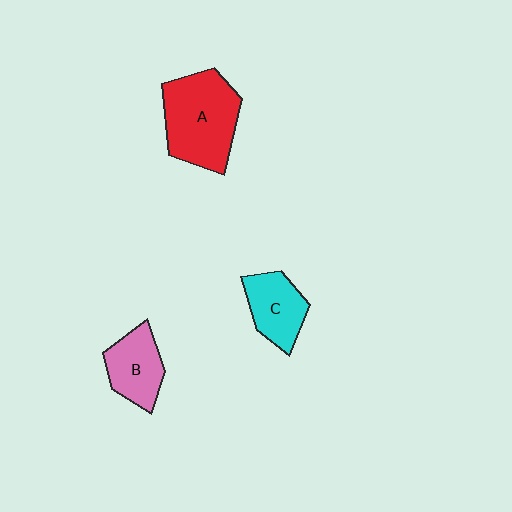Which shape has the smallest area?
Shape B (pink).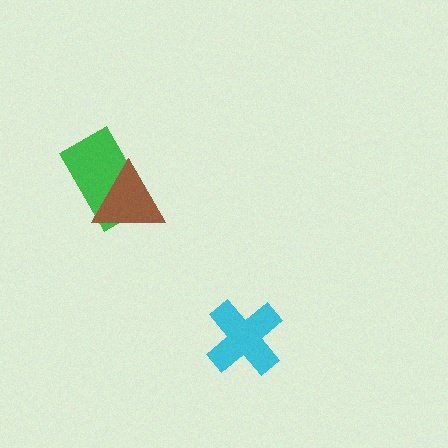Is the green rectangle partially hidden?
Yes, it is partially covered by another shape.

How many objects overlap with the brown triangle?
1 object overlaps with the brown triangle.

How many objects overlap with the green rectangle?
1 object overlaps with the green rectangle.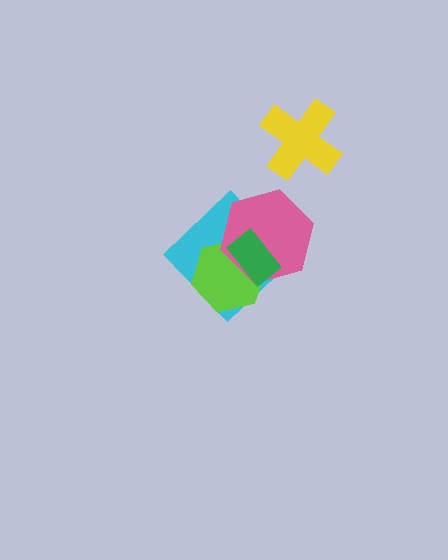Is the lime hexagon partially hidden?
Yes, it is partially covered by another shape.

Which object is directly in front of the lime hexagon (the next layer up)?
The pink hexagon is directly in front of the lime hexagon.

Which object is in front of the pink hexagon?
The green rectangle is in front of the pink hexagon.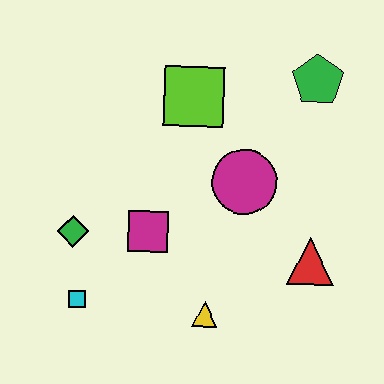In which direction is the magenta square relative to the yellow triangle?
The magenta square is above the yellow triangle.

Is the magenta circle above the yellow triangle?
Yes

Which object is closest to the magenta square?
The green diamond is closest to the magenta square.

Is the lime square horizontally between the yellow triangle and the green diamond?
Yes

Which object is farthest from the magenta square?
The green pentagon is farthest from the magenta square.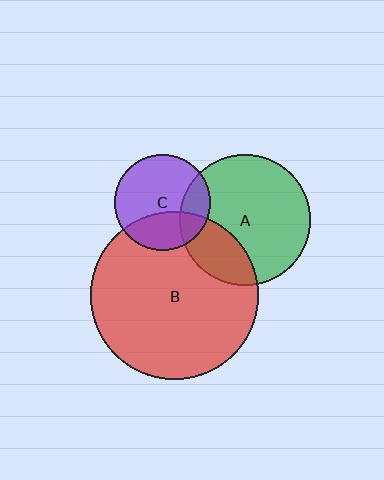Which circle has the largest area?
Circle B (red).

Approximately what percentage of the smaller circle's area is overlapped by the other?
Approximately 30%.